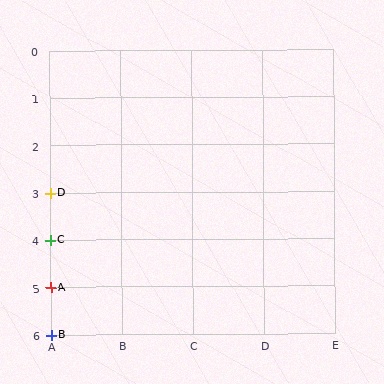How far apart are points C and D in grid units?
Points C and D are 1 row apart.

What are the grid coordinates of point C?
Point C is at grid coordinates (A, 4).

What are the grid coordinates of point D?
Point D is at grid coordinates (A, 3).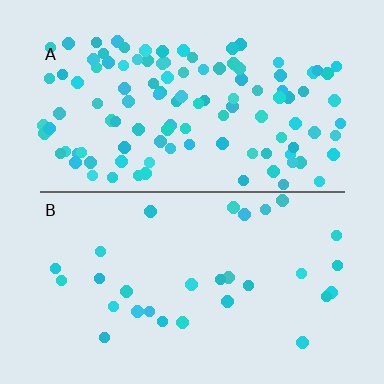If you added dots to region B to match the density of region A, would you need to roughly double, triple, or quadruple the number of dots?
Approximately quadruple.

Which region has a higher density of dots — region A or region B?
A (the top).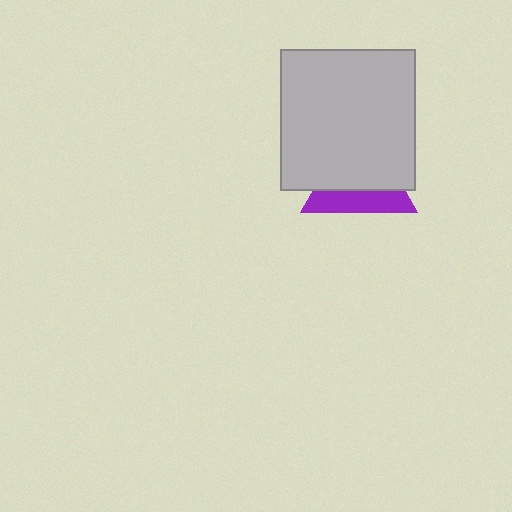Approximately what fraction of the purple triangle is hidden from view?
Roughly 62% of the purple triangle is hidden behind the light gray rectangle.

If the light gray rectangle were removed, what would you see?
You would see the complete purple triangle.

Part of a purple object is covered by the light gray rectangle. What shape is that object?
It is a triangle.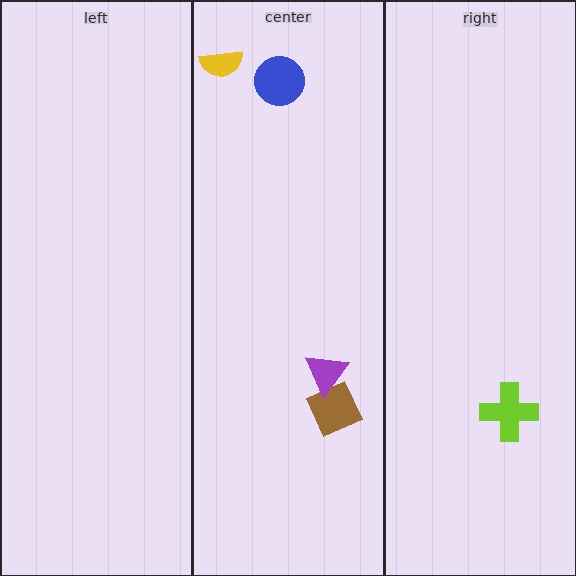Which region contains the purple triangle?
The center region.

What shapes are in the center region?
The brown diamond, the yellow semicircle, the blue circle, the purple triangle.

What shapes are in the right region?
The lime cross.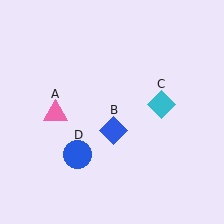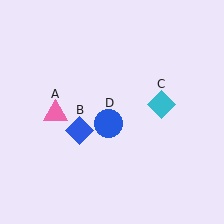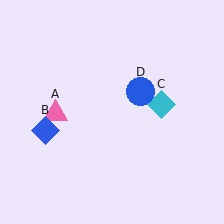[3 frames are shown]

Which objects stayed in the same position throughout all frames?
Pink triangle (object A) and cyan diamond (object C) remained stationary.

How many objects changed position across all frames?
2 objects changed position: blue diamond (object B), blue circle (object D).